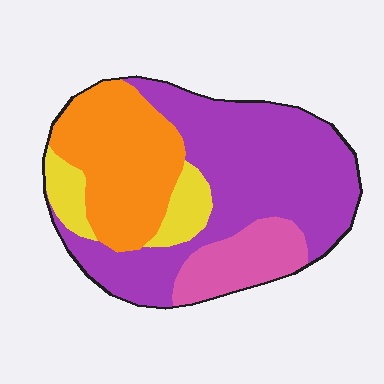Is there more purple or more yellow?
Purple.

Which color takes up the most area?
Purple, at roughly 50%.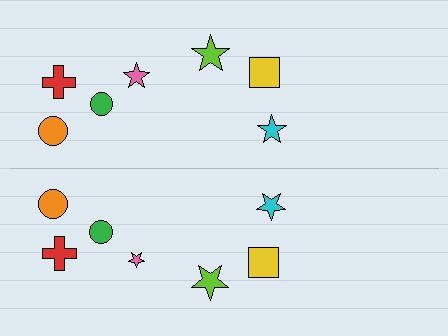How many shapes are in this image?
There are 14 shapes in this image.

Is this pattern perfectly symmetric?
No, the pattern is not perfectly symmetric. The pink star on the bottom side has a different size than its mirror counterpart.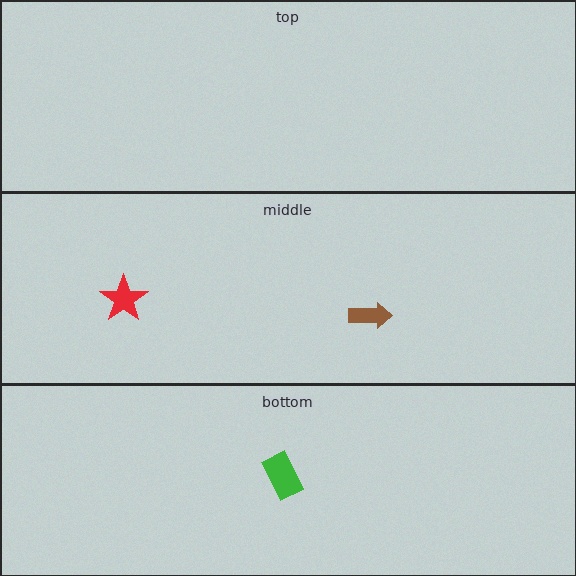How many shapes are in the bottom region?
1.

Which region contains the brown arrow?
The middle region.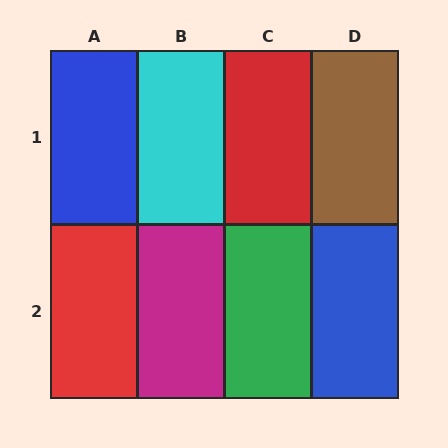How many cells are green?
1 cell is green.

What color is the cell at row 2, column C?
Green.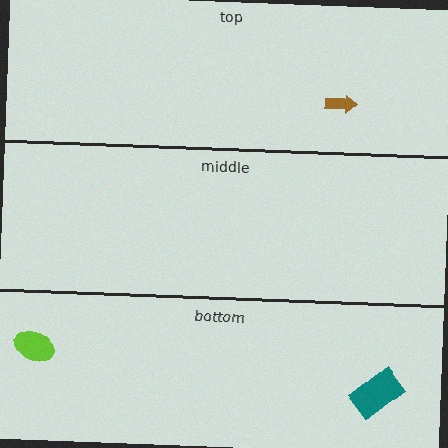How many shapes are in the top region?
1.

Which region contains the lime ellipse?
The bottom region.